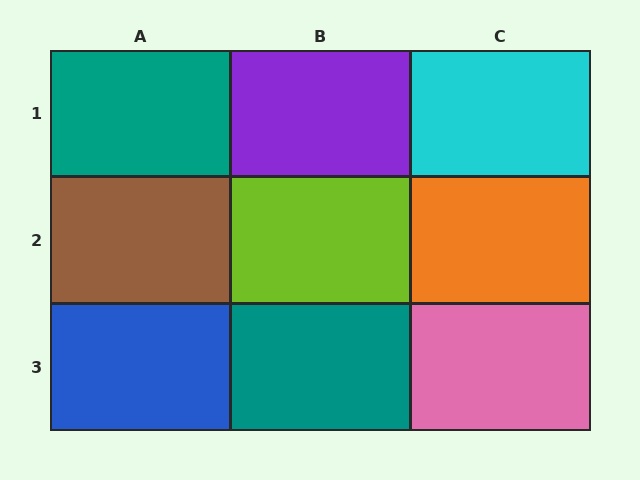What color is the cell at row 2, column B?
Lime.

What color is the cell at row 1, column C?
Cyan.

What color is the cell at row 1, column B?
Purple.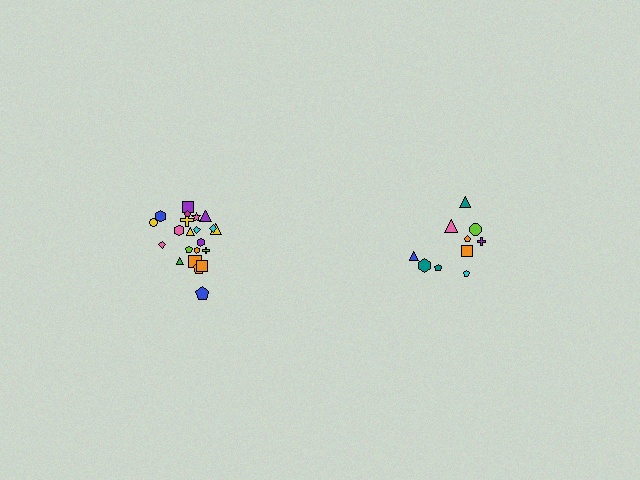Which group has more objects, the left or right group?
The left group.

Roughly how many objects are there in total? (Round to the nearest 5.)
Roughly 30 objects in total.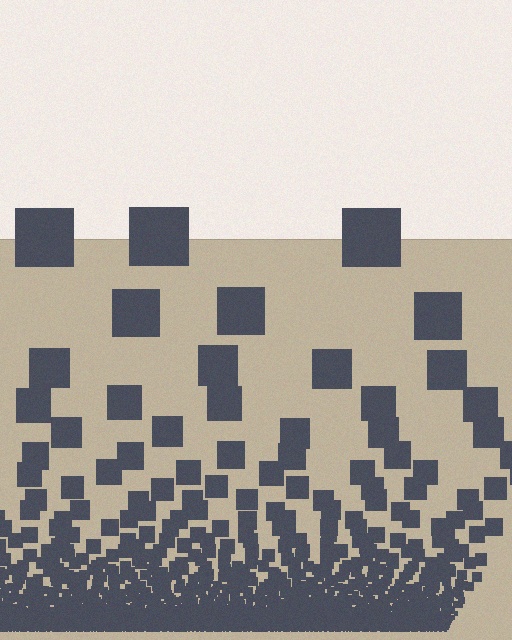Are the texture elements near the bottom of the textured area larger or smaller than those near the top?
Smaller. The gradient is inverted — elements near the bottom are smaller and denser.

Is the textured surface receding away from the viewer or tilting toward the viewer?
The surface appears to tilt toward the viewer. Texture elements get larger and sparser toward the top.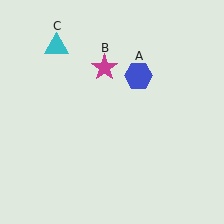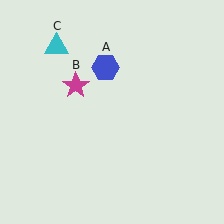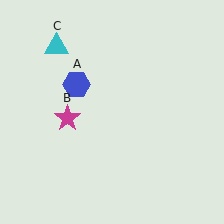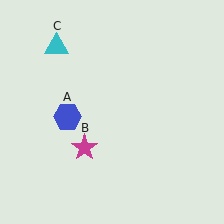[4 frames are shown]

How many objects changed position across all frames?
2 objects changed position: blue hexagon (object A), magenta star (object B).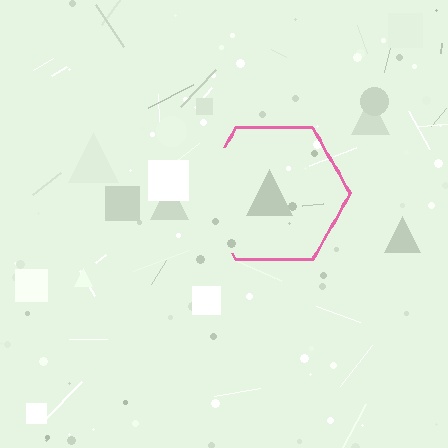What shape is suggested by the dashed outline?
The dashed outline suggests a hexagon.